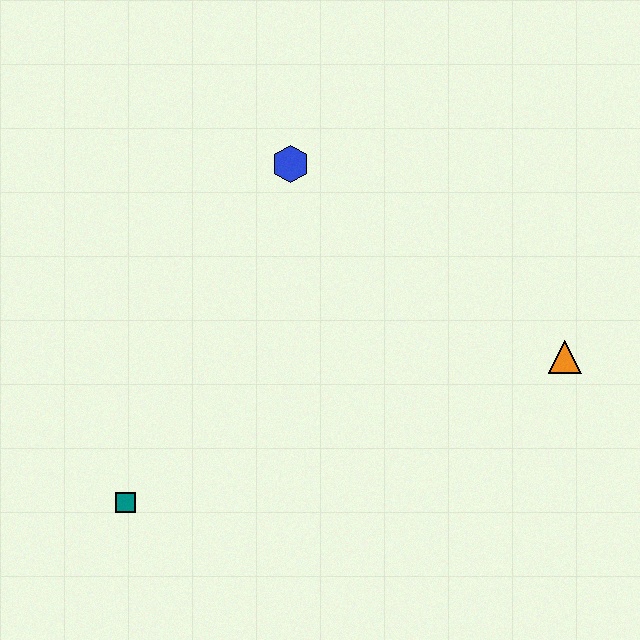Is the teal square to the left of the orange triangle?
Yes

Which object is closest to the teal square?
The blue hexagon is closest to the teal square.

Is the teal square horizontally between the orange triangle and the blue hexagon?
No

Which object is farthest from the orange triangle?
The teal square is farthest from the orange triangle.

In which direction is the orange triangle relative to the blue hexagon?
The orange triangle is to the right of the blue hexagon.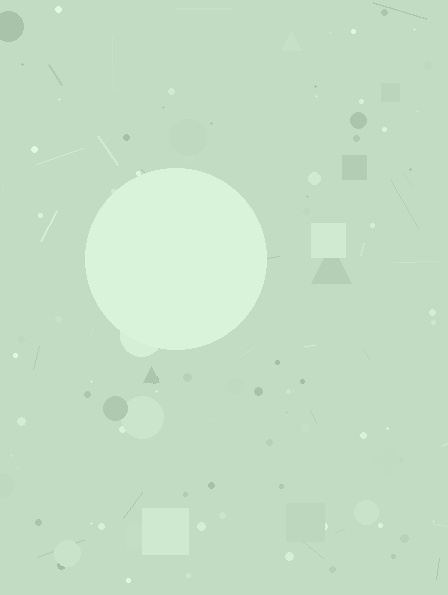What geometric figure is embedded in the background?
A circle is embedded in the background.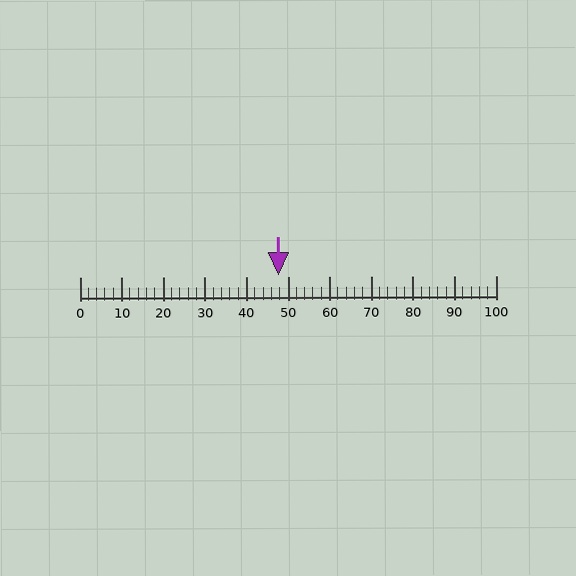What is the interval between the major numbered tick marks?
The major tick marks are spaced 10 units apart.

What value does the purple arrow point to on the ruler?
The purple arrow points to approximately 48.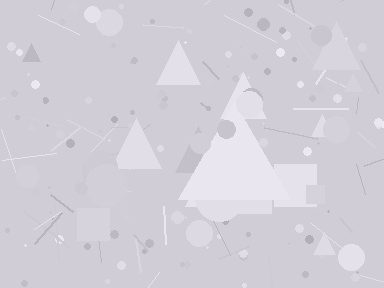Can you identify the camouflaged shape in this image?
The camouflaged shape is a triangle.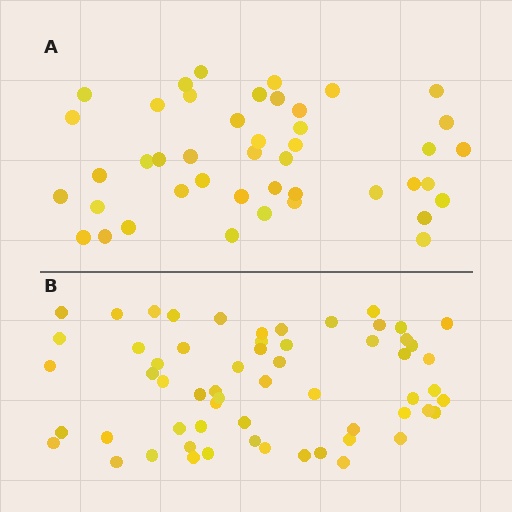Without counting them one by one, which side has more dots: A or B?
Region B (the bottom region) has more dots.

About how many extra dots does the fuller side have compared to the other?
Region B has approximately 15 more dots than region A.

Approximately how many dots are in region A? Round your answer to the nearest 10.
About 40 dots. (The exact count is 44, which rounds to 40.)